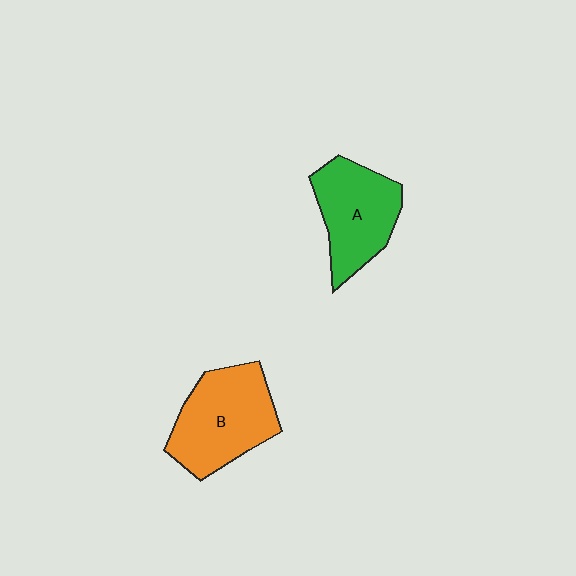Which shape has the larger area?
Shape B (orange).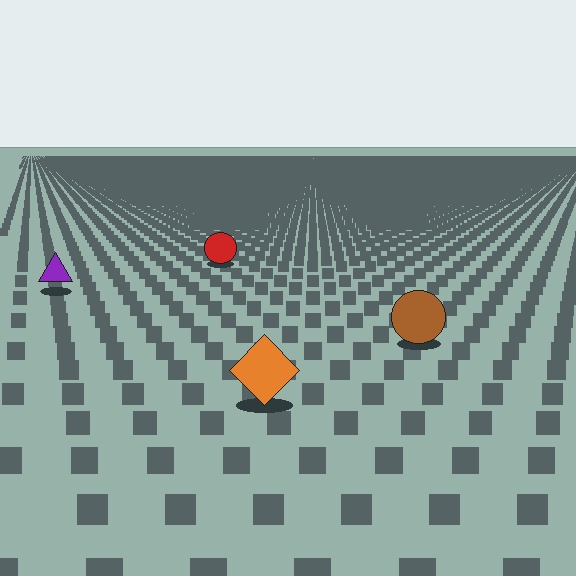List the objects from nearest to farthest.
From nearest to farthest: the orange diamond, the brown circle, the purple triangle, the red circle.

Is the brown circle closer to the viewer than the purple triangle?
Yes. The brown circle is closer — you can tell from the texture gradient: the ground texture is coarser near it.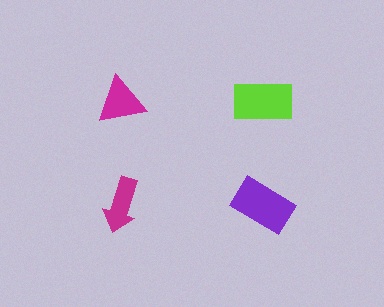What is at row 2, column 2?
A purple rectangle.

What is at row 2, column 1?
A magenta arrow.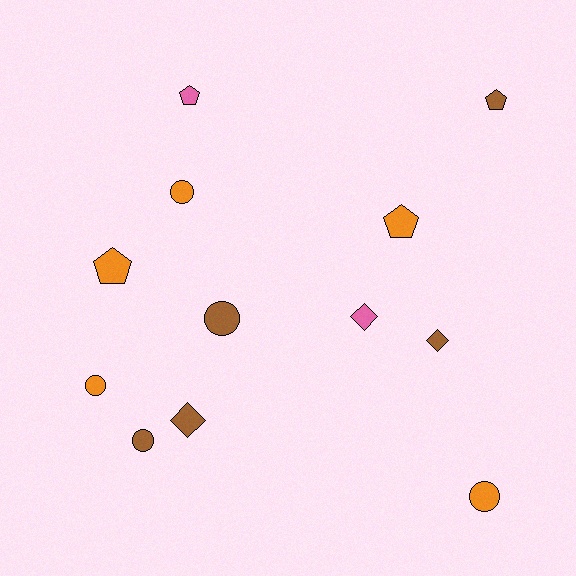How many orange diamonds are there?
There are no orange diamonds.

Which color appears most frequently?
Brown, with 5 objects.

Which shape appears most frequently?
Circle, with 5 objects.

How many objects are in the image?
There are 12 objects.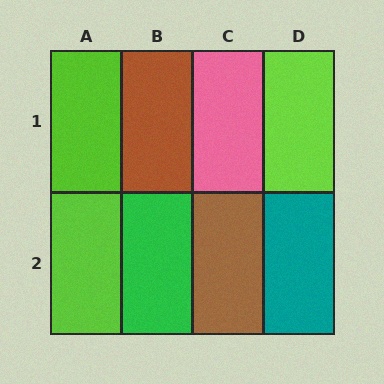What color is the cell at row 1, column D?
Lime.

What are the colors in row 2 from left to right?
Lime, green, brown, teal.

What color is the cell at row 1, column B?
Brown.